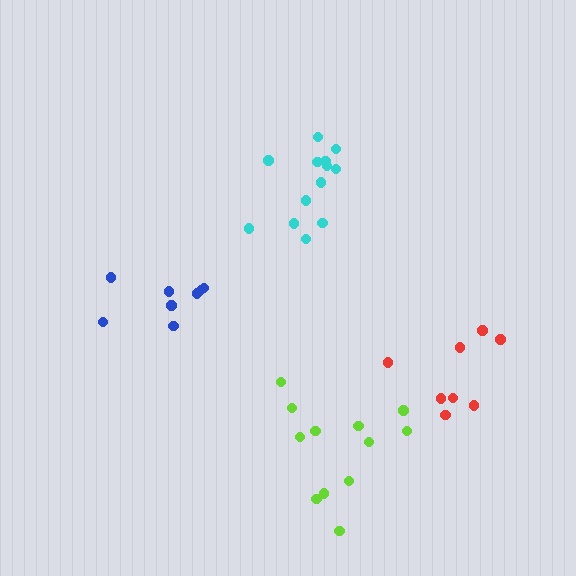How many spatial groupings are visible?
There are 4 spatial groupings.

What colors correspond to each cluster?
The clusters are colored: cyan, red, blue, lime.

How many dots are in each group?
Group 1: 13 dots, Group 2: 8 dots, Group 3: 8 dots, Group 4: 12 dots (41 total).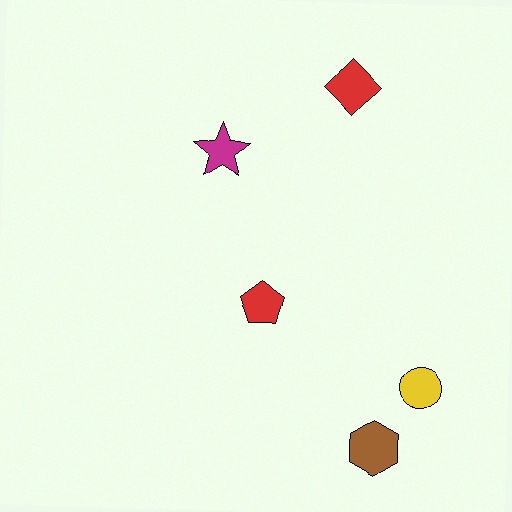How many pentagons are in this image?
There is 1 pentagon.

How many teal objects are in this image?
There are no teal objects.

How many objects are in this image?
There are 5 objects.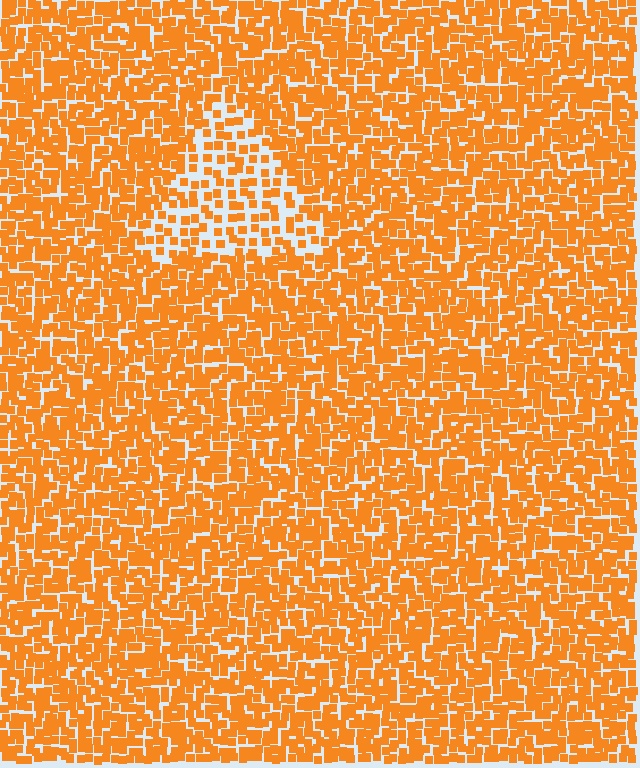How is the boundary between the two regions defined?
The boundary is defined by a change in element density (approximately 1.9x ratio). All elements are the same color, size, and shape.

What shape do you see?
I see a triangle.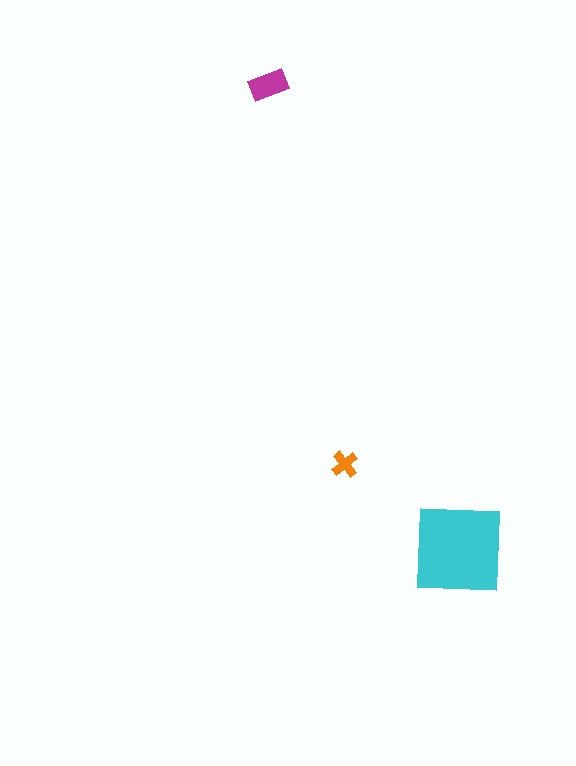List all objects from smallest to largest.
The orange cross, the magenta rectangle, the cyan square.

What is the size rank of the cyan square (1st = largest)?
1st.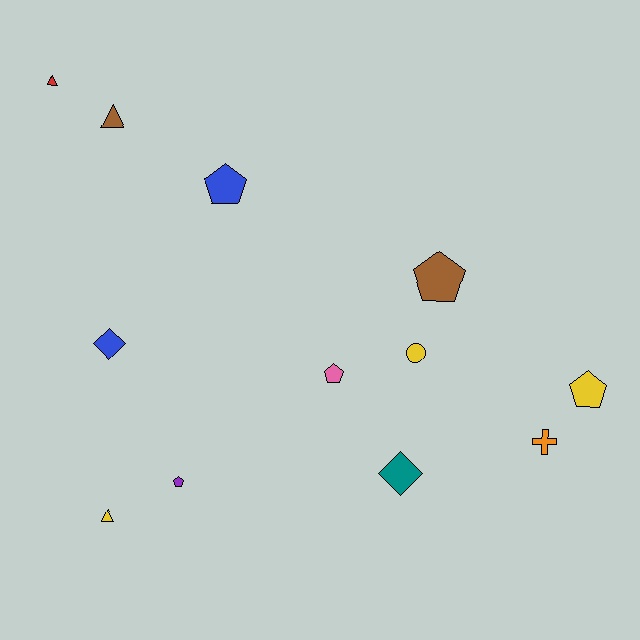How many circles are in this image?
There is 1 circle.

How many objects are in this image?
There are 12 objects.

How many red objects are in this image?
There is 1 red object.